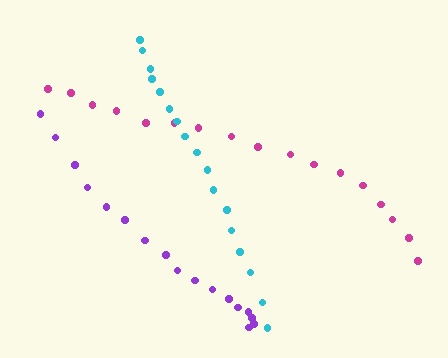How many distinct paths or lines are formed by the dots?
There are 3 distinct paths.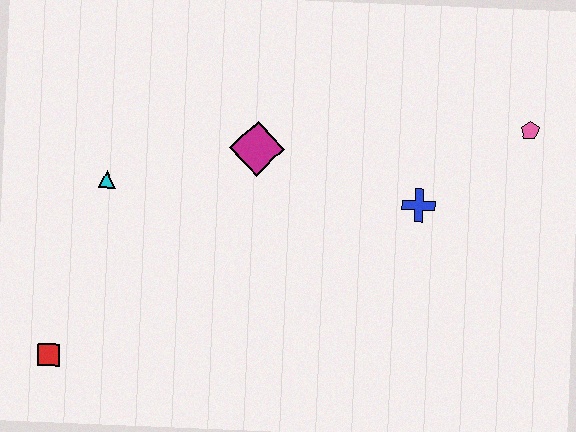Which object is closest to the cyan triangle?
The magenta diamond is closest to the cyan triangle.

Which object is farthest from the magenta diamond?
The red square is farthest from the magenta diamond.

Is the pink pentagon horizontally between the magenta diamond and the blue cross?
No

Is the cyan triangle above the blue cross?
Yes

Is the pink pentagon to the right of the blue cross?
Yes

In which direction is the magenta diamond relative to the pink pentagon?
The magenta diamond is to the left of the pink pentagon.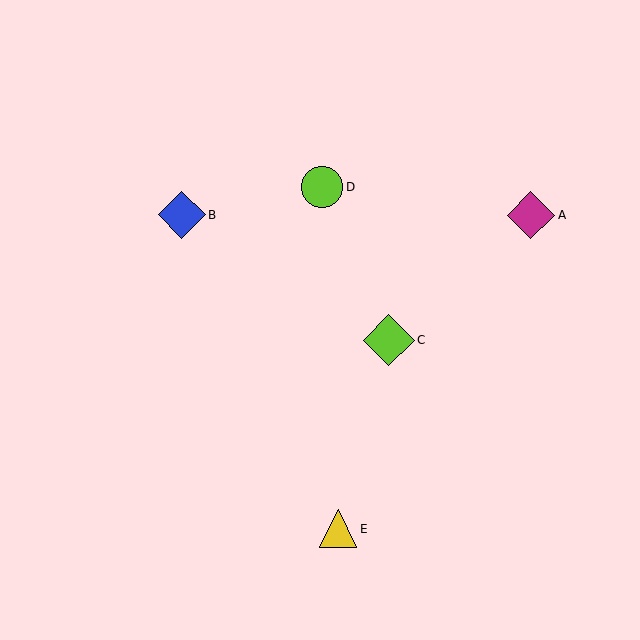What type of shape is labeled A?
Shape A is a magenta diamond.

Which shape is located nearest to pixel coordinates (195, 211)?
The blue diamond (labeled B) at (182, 215) is nearest to that location.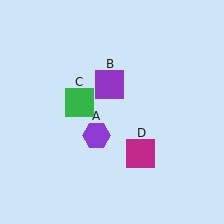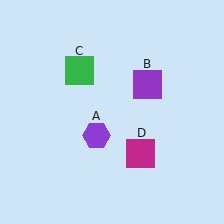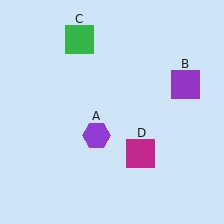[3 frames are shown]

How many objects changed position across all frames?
2 objects changed position: purple square (object B), green square (object C).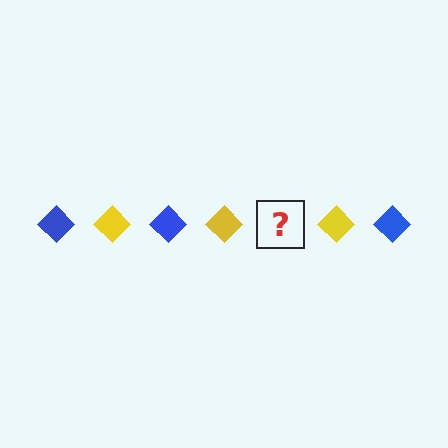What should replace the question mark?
The question mark should be replaced with a blue diamond.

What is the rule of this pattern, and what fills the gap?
The rule is that the pattern cycles through blue, yellow diamonds. The gap should be filled with a blue diamond.